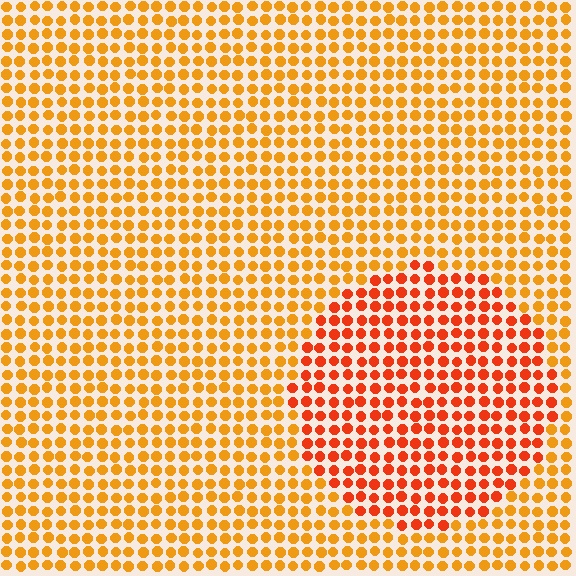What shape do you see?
I see a circle.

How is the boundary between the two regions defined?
The boundary is defined purely by a slight shift in hue (about 28 degrees). Spacing, size, and orientation are identical on both sides.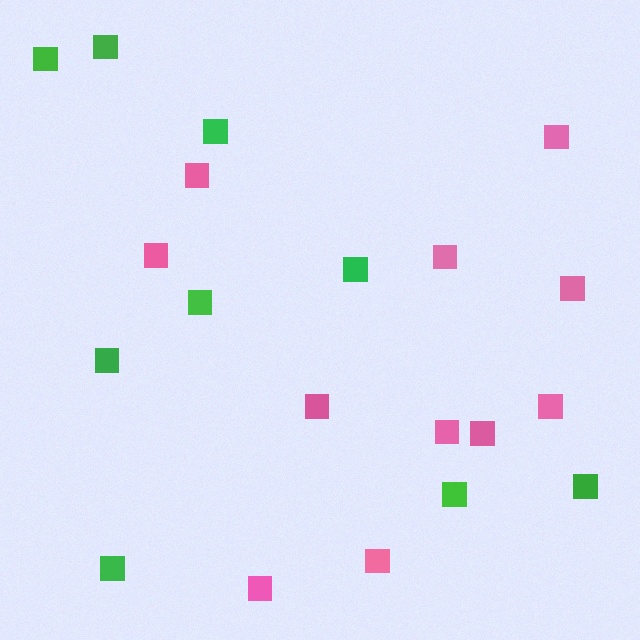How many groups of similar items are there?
There are 2 groups: one group of pink squares (11) and one group of green squares (9).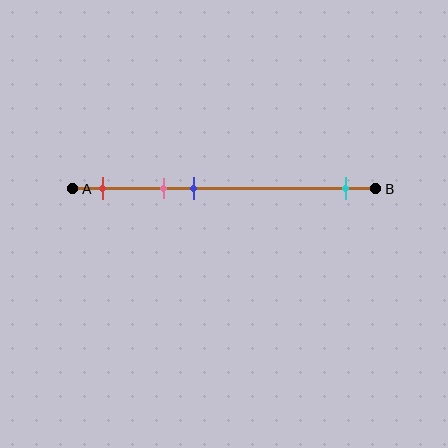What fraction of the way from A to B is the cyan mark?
The cyan mark is approximately 90% (0.9) of the way from A to B.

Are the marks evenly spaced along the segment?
No, the marks are not evenly spaced.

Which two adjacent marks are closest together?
The pink and blue marks are the closest adjacent pair.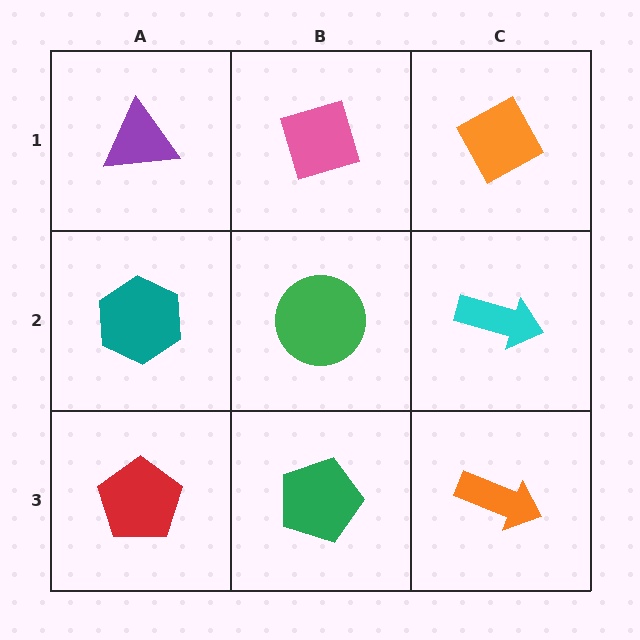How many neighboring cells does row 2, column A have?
3.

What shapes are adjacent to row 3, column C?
A cyan arrow (row 2, column C), a green pentagon (row 3, column B).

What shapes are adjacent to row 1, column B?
A green circle (row 2, column B), a purple triangle (row 1, column A), an orange diamond (row 1, column C).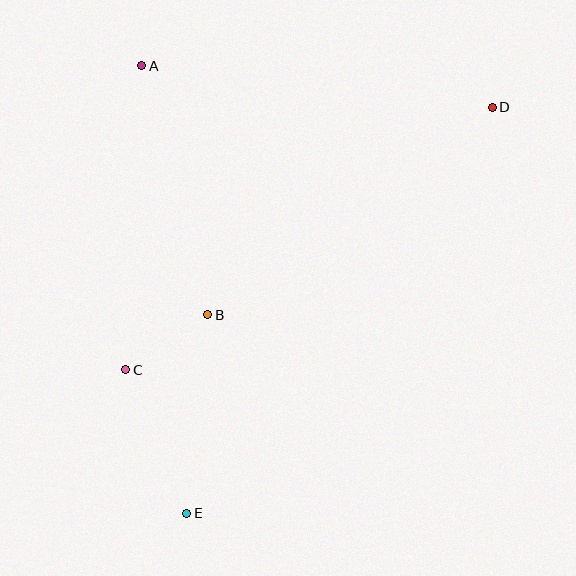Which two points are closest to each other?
Points B and C are closest to each other.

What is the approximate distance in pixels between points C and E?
The distance between C and E is approximately 156 pixels.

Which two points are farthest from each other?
Points D and E are farthest from each other.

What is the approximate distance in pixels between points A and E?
The distance between A and E is approximately 450 pixels.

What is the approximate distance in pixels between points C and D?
The distance between C and D is approximately 451 pixels.